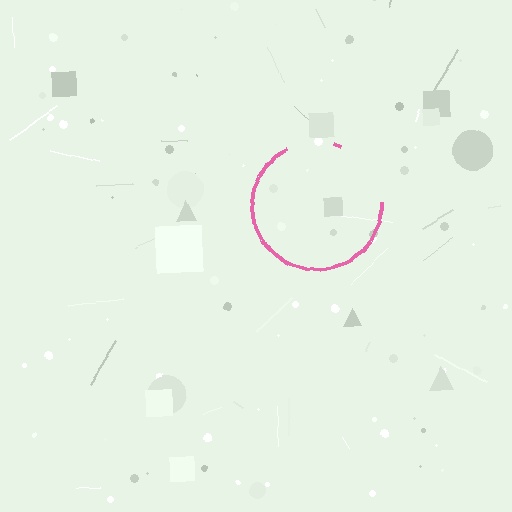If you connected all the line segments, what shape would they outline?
They would outline a circle.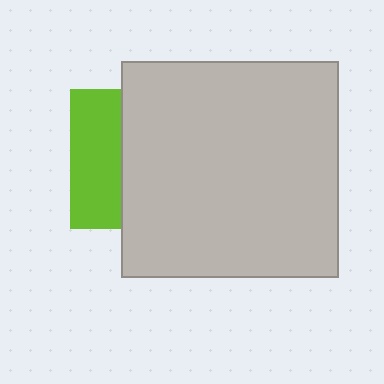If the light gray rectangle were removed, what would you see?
You would see the complete lime square.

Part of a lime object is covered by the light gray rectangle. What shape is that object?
It is a square.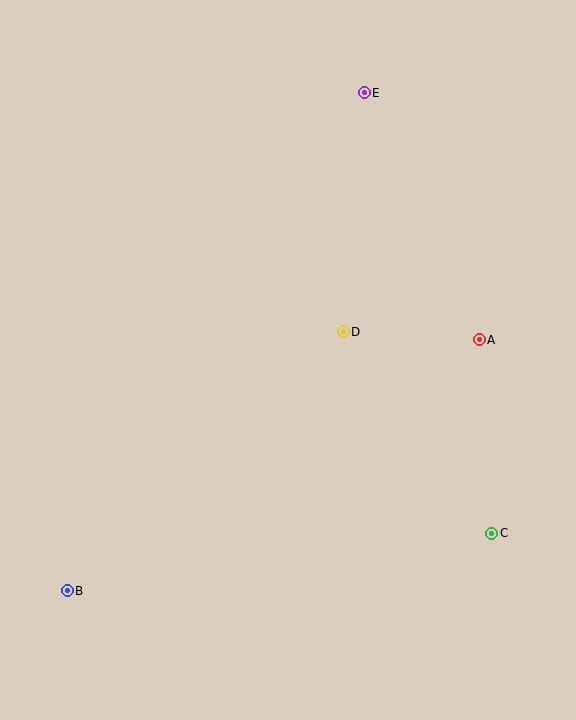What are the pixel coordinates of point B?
Point B is at (67, 591).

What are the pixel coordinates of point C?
Point C is at (492, 533).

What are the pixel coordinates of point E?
Point E is at (364, 93).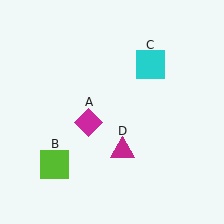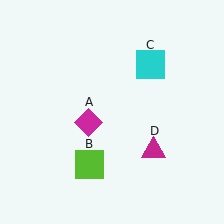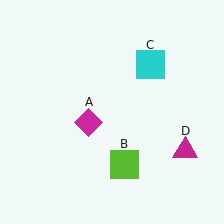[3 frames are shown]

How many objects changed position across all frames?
2 objects changed position: lime square (object B), magenta triangle (object D).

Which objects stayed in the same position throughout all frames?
Magenta diamond (object A) and cyan square (object C) remained stationary.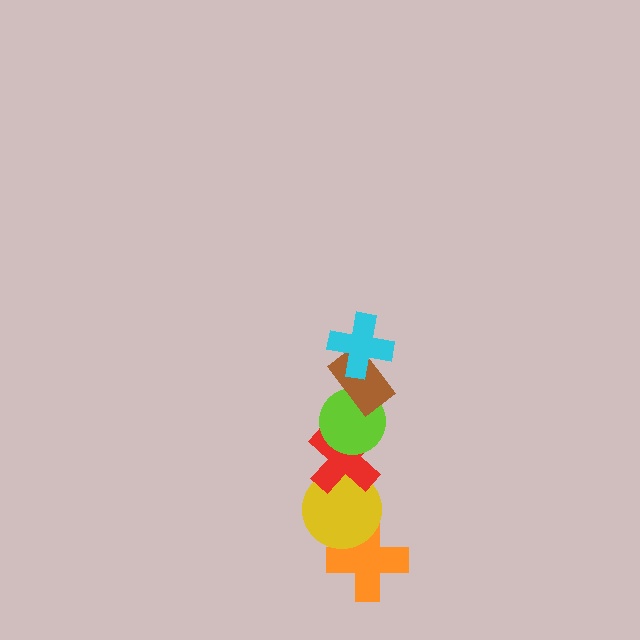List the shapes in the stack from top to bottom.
From top to bottom: the cyan cross, the brown rectangle, the lime circle, the red cross, the yellow circle, the orange cross.